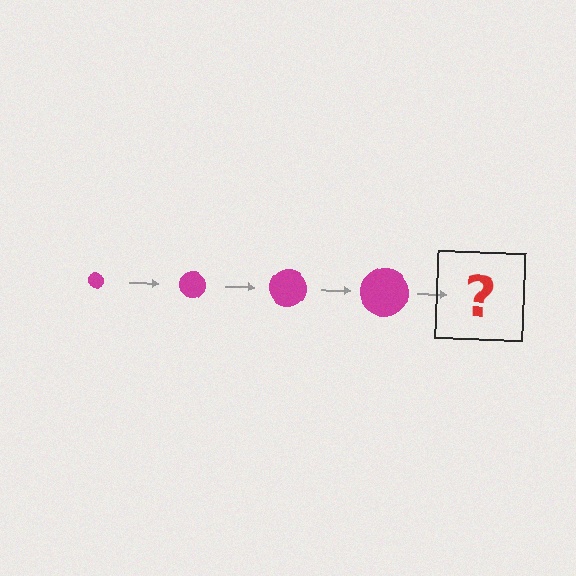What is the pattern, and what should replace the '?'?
The pattern is that the circle gets progressively larger each step. The '?' should be a magenta circle, larger than the previous one.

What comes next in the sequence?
The next element should be a magenta circle, larger than the previous one.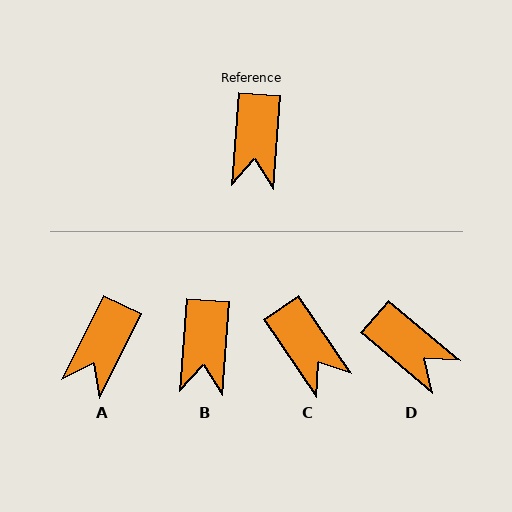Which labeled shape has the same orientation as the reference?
B.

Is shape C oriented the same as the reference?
No, it is off by about 39 degrees.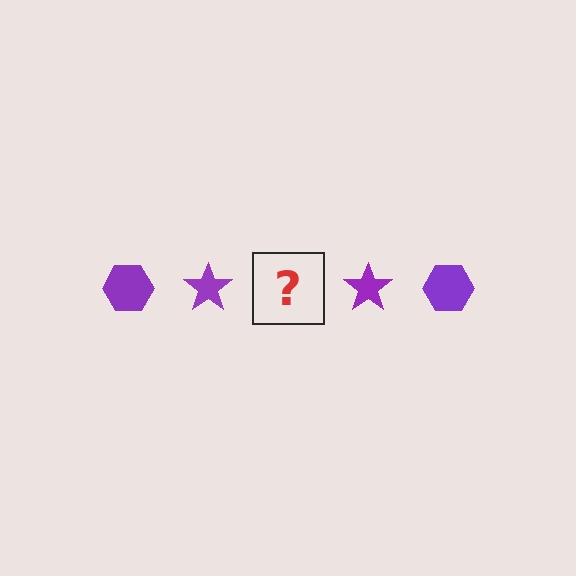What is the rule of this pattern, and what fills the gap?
The rule is that the pattern cycles through hexagon, star shapes in purple. The gap should be filled with a purple hexagon.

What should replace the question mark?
The question mark should be replaced with a purple hexagon.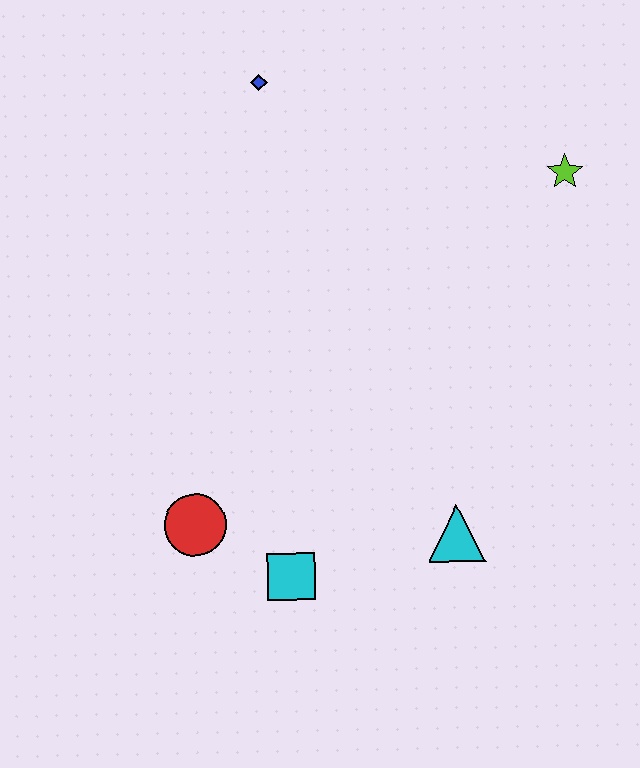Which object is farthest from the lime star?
The red circle is farthest from the lime star.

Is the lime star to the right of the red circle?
Yes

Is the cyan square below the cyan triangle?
Yes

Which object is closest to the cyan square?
The red circle is closest to the cyan square.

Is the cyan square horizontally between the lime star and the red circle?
Yes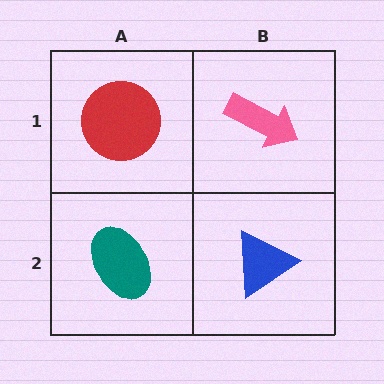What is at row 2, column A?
A teal ellipse.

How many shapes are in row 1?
2 shapes.